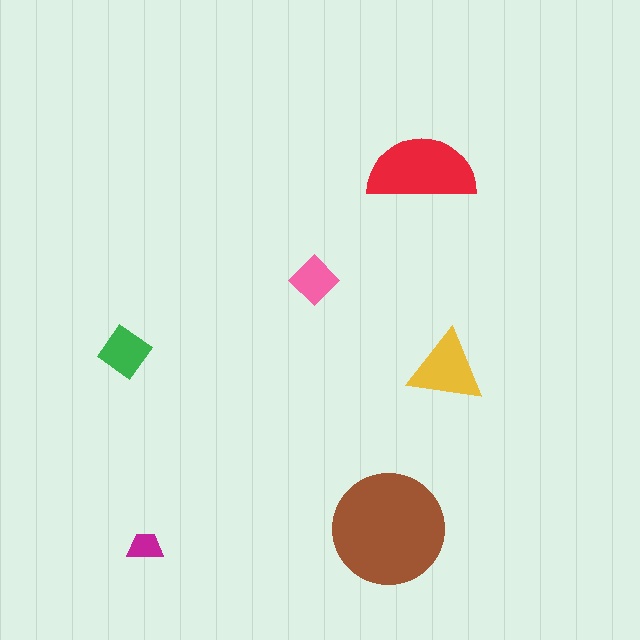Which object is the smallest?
The magenta trapezoid.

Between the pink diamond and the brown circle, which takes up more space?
The brown circle.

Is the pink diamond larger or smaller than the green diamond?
Smaller.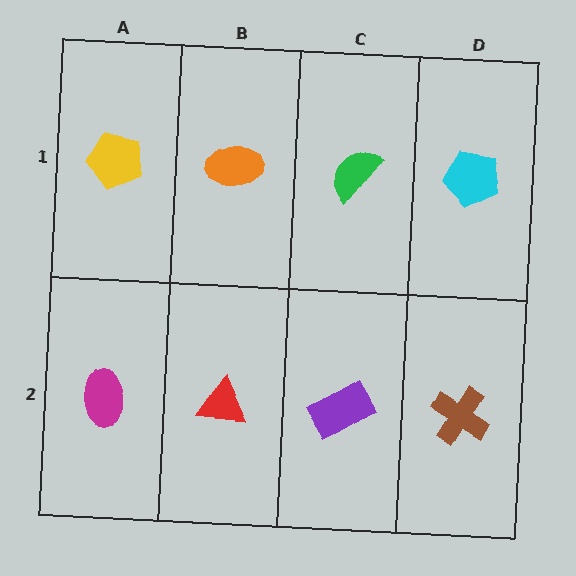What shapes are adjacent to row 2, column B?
An orange ellipse (row 1, column B), a magenta ellipse (row 2, column A), a purple rectangle (row 2, column C).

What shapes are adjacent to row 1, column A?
A magenta ellipse (row 2, column A), an orange ellipse (row 1, column B).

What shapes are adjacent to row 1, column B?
A red triangle (row 2, column B), a yellow pentagon (row 1, column A), a green semicircle (row 1, column C).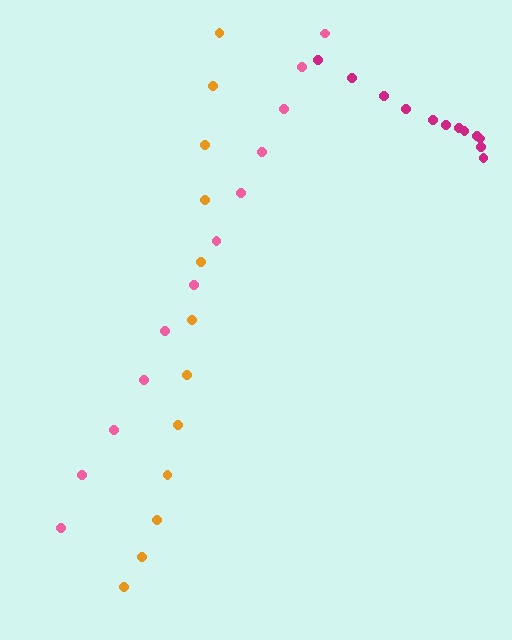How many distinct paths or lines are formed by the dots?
There are 3 distinct paths.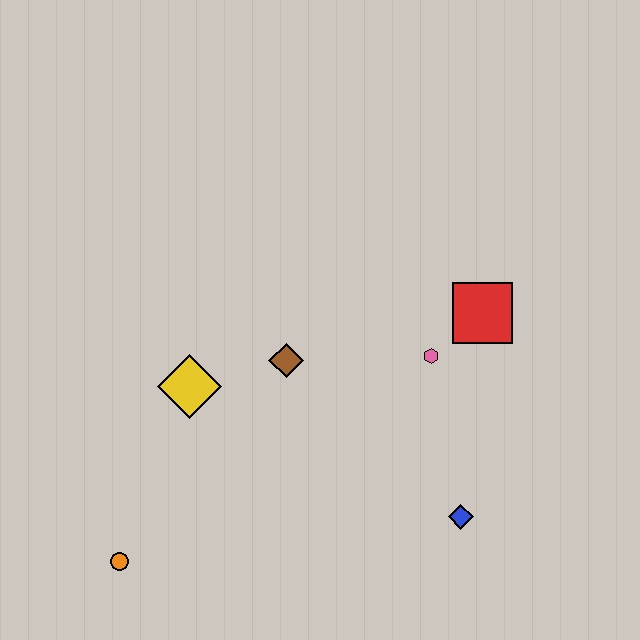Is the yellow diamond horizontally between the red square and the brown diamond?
No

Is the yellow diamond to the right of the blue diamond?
No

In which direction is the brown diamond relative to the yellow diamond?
The brown diamond is to the right of the yellow diamond.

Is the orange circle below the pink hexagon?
Yes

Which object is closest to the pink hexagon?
The red square is closest to the pink hexagon.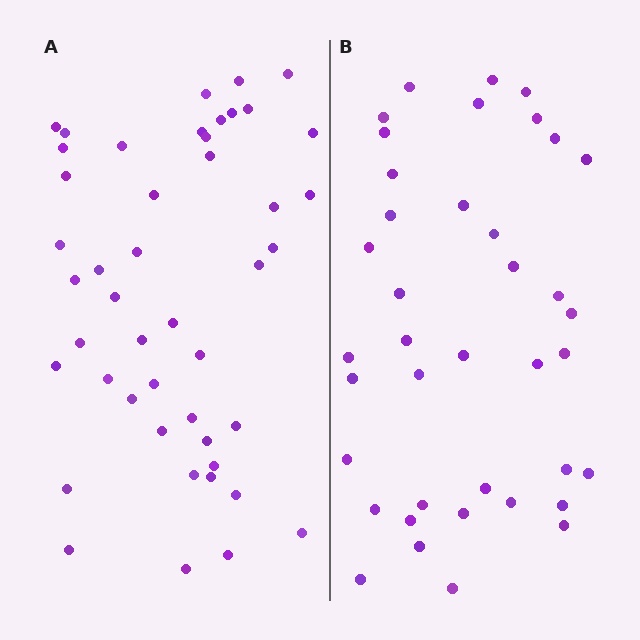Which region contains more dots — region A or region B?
Region A (the left region) has more dots.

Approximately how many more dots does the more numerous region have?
Region A has roughly 8 or so more dots than region B.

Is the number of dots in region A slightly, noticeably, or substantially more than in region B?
Region A has only slightly more — the two regions are fairly close. The ratio is roughly 1.2 to 1.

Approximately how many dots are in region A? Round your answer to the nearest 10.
About 50 dots. (The exact count is 46, which rounds to 50.)